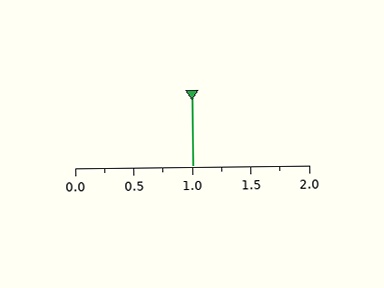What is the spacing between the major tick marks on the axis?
The major ticks are spaced 0.5 apart.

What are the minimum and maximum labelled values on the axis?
The axis runs from 0.0 to 2.0.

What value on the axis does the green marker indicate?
The marker indicates approximately 1.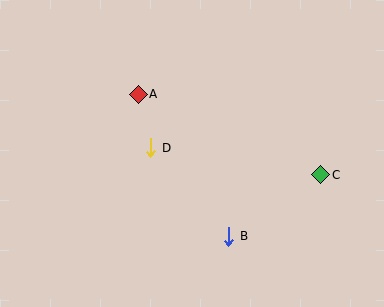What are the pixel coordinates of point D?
Point D is at (151, 148).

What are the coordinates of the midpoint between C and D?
The midpoint between C and D is at (236, 161).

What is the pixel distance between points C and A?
The distance between C and A is 200 pixels.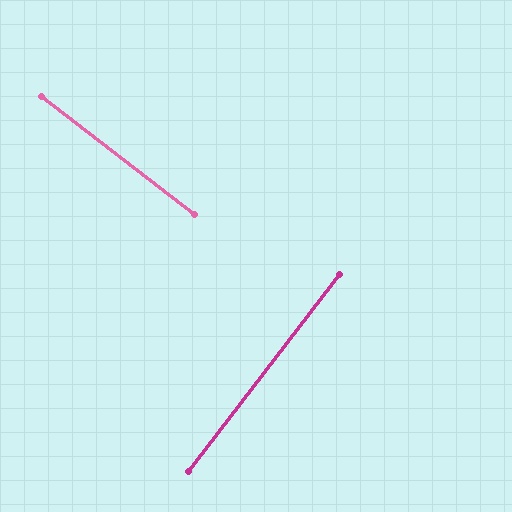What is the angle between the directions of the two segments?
Approximately 90 degrees.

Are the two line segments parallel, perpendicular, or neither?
Perpendicular — they meet at approximately 90°.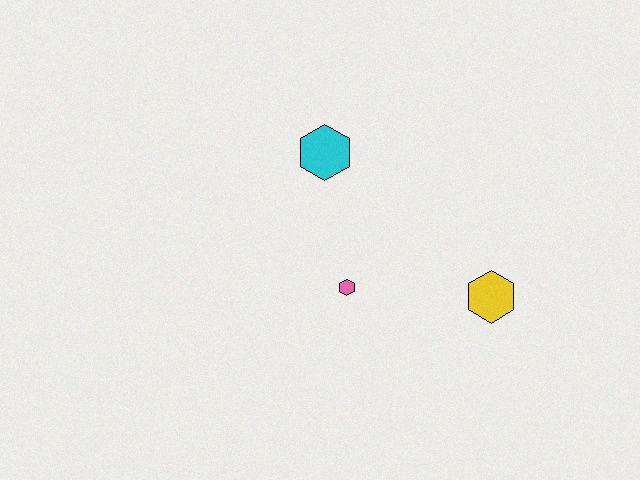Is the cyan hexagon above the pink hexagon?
Yes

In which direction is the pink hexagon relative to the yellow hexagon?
The pink hexagon is to the left of the yellow hexagon.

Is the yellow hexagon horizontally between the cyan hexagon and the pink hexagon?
No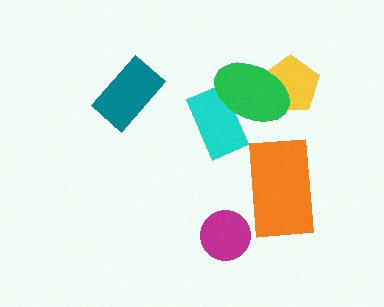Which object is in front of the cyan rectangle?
The green ellipse is in front of the cyan rectangle.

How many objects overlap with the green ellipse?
2 objects overlap with the green ellipse.